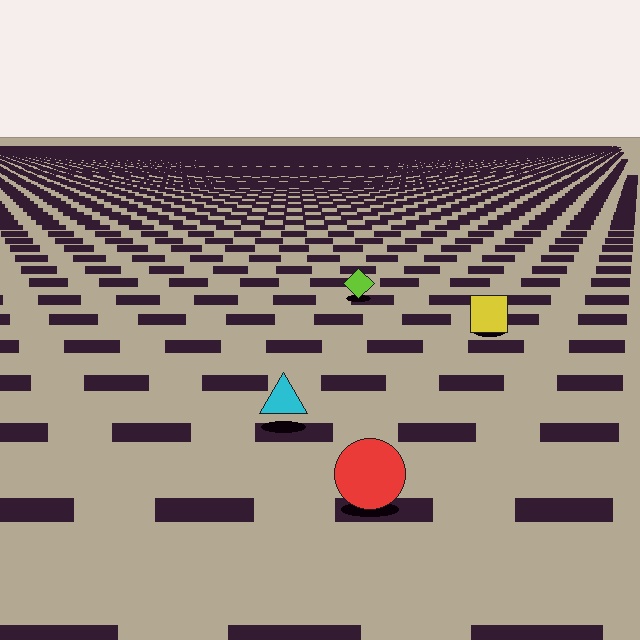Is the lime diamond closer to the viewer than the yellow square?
No. The yellow square is closer — you can tell from the texture gradient: the ground texture is coarser near it.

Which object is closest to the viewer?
The red circle is closest. The texture marks near it are larger and more spread out.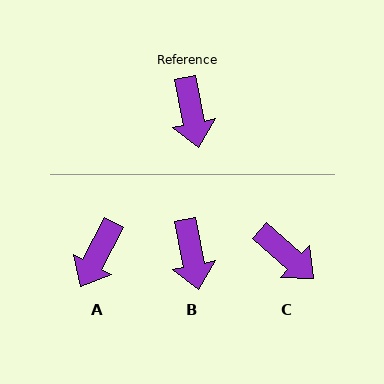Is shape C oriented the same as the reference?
No, it is off by about 38 degrees.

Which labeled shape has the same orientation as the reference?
B.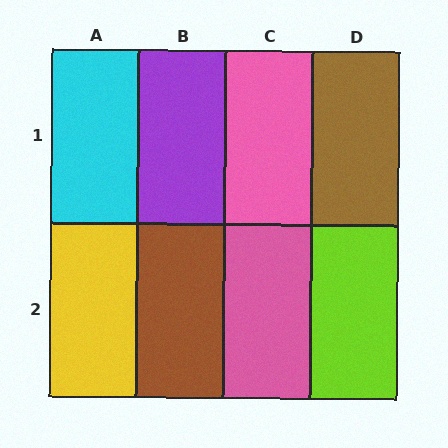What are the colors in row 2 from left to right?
Yellow, brown, pink, lime.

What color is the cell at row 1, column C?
Pink.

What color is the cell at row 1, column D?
Brown.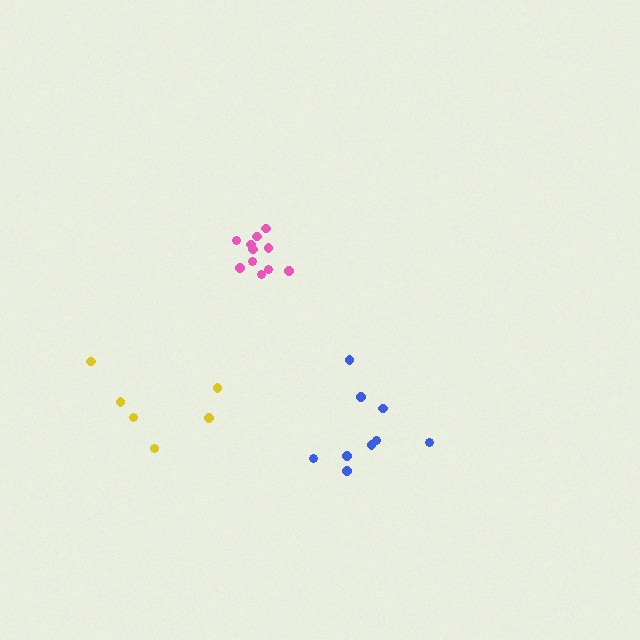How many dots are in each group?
Group 1: 11 dots, Group 2: 6 dots, Group 3: 9 dots (26 total).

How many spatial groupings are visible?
There are 3 spatial groupings.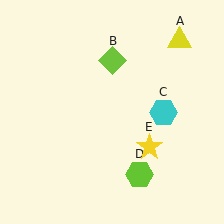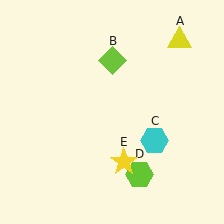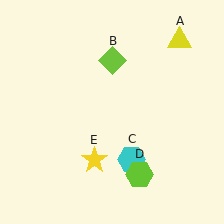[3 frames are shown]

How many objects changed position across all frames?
2 objects changed position: cyan hexagon (object C), yellow star (object E).